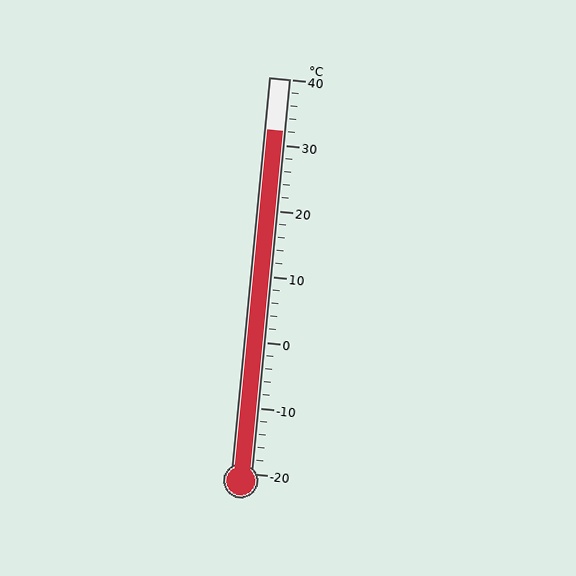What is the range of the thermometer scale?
The thermometer scale ranges from -20°C to 40°C.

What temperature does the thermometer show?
The thermometer shows approximately 32°C.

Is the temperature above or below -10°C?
The temperature is above -10°C.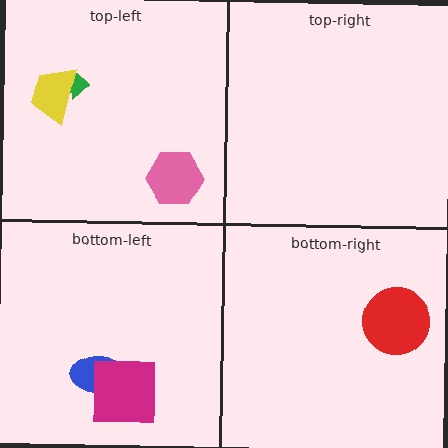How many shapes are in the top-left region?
3.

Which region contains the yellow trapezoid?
The top-left region.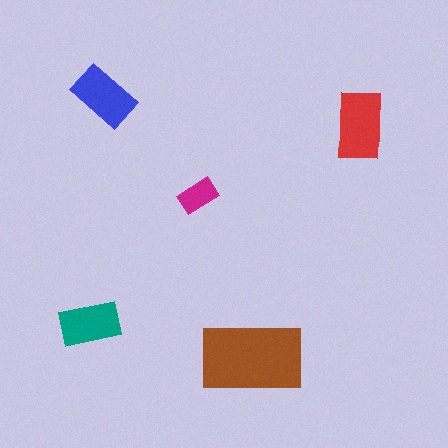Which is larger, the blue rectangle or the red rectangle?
The red one.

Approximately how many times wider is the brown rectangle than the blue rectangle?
About 1.5 times wider.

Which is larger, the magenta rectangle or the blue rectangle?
The blue one.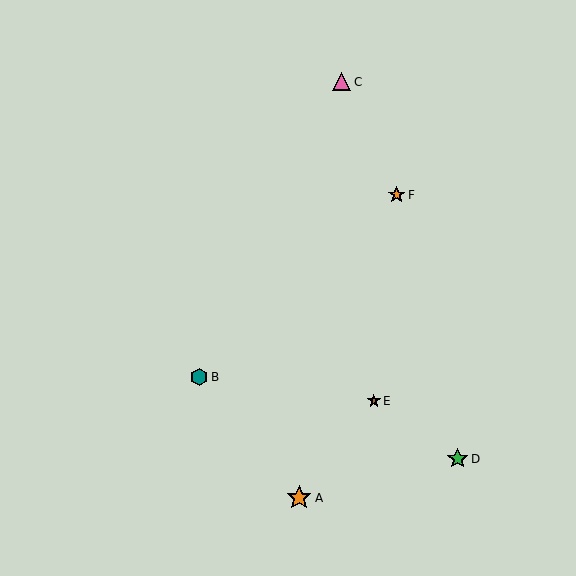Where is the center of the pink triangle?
The center of the pink triangle is at (341, 82).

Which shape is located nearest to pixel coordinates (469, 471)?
The green star (labeled D) at (458, 459) is nearest to that location.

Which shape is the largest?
The orange star (labeled A) is the largest.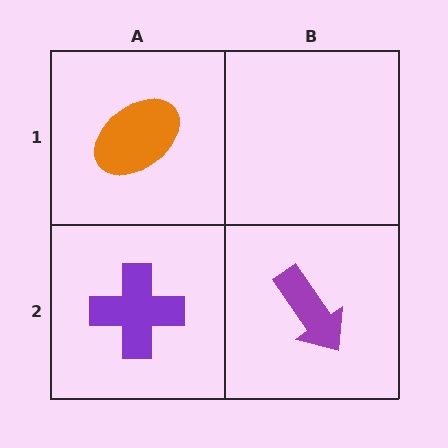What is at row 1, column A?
An orange ellipse.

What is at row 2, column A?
A purple cross.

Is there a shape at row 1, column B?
No, that cell is empty.